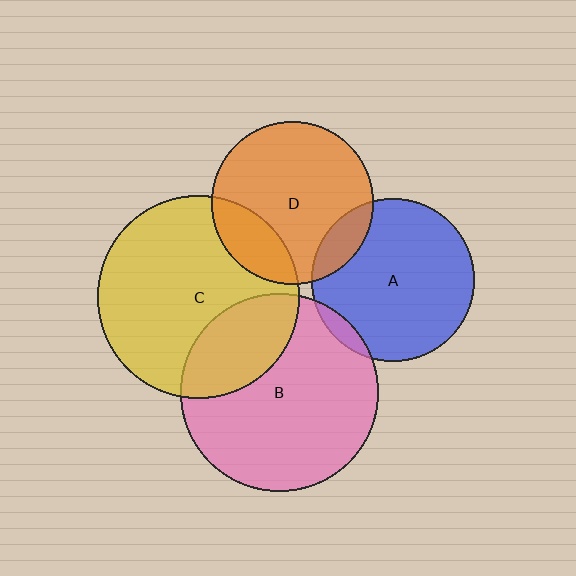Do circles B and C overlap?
Yes.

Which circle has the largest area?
Circle C (yellow).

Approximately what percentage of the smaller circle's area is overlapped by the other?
Approximately 25%.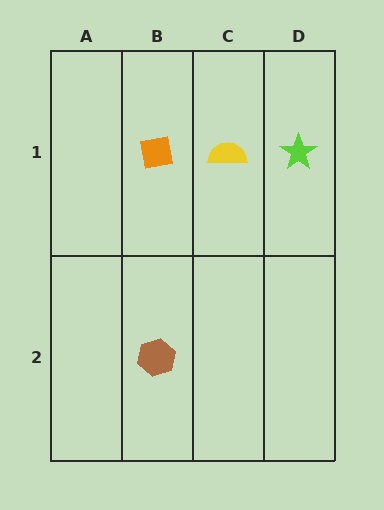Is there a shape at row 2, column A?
No, that cell is empty.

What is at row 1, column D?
A lime star.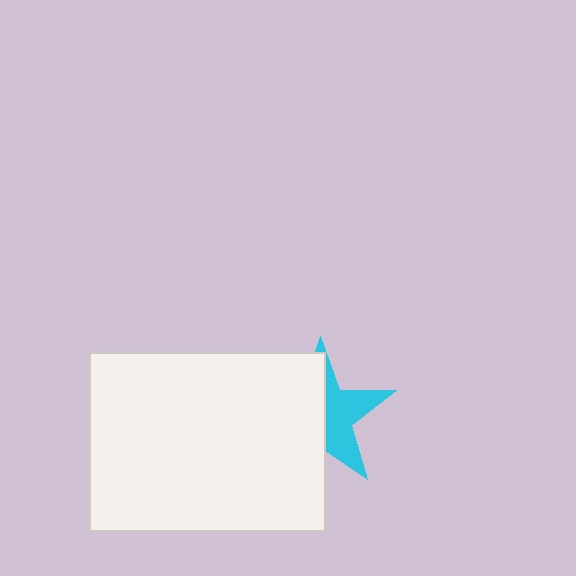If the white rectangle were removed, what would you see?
You would see the complete cyan star.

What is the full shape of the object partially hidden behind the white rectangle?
The partially hidden object is a cyan star.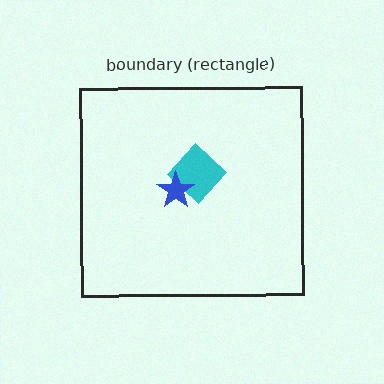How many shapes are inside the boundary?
2 inside, 0 outside.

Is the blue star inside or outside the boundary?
Inside.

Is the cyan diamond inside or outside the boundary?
Inside.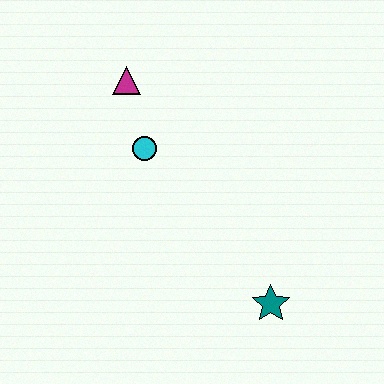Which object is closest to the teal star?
The cyan circle is closest to the teal star.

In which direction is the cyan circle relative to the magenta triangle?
The cyan circle is below the magenta triangle.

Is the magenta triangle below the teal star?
No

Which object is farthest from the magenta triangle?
The teal star is farthest from the magenta triangle.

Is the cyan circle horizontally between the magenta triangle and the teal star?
Yes